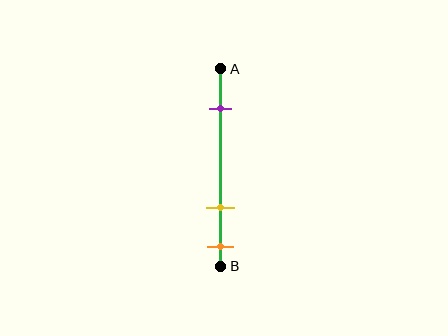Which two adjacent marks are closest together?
The yellow and orange marks are the closest adjacent pair.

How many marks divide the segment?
There are 3 marks dividing the segment.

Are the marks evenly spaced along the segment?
No, the marks are not evenly spaced.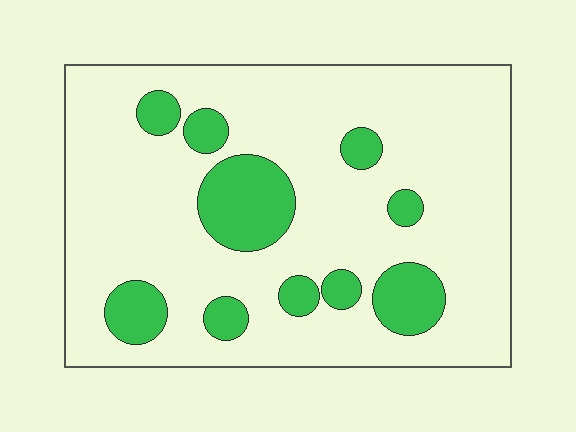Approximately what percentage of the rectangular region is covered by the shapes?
Approximately 20%.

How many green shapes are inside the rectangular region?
10.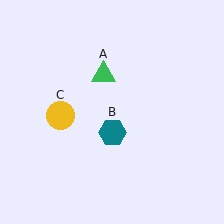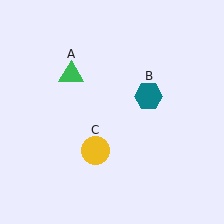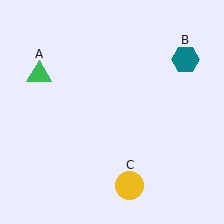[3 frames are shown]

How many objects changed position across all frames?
3 objects changed position: green triangle (object A), teal hexagon (object B), yellow circle (object C).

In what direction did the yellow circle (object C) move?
The yellow circle (object C) moved down and to the right.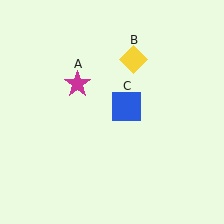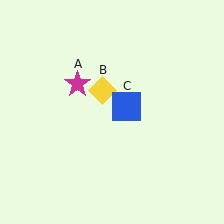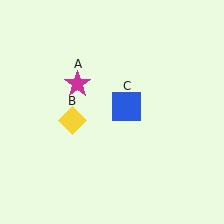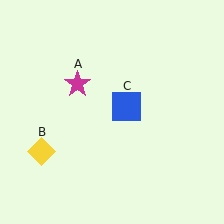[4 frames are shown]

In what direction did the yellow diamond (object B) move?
The yellow diamond (object B) moved down and to the left.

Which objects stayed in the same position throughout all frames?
Magenta star (object A) and blue square (object C) remained stationary.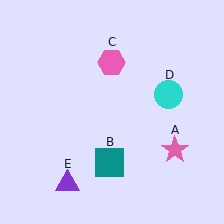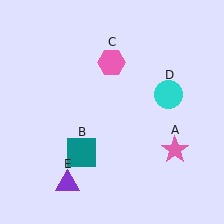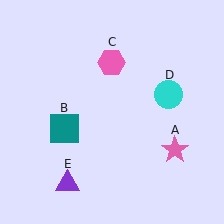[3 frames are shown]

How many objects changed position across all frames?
1 object changed position: teal square (object B).